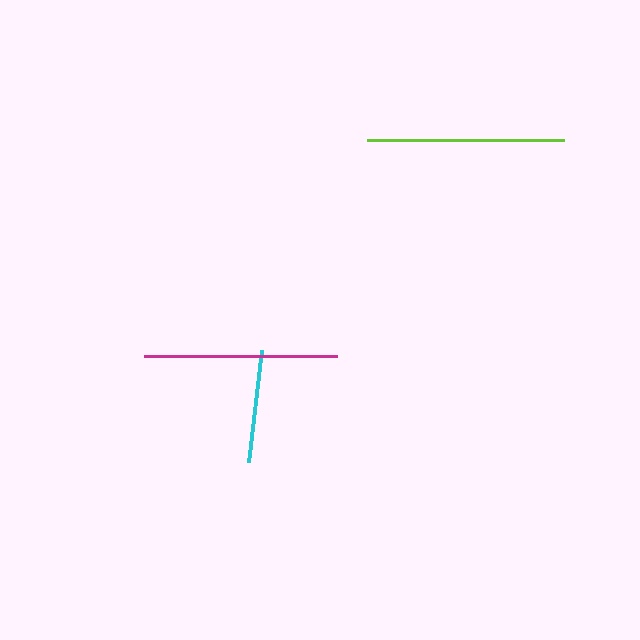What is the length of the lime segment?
The lime segment is approximately 196 pixels long.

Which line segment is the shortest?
The cyan line is the shortest at approximately 113 pixels.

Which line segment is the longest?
The lime line is the longest at approximately 196 pixels.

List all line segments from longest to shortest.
From longest to shortest: lime, magenta, cyan.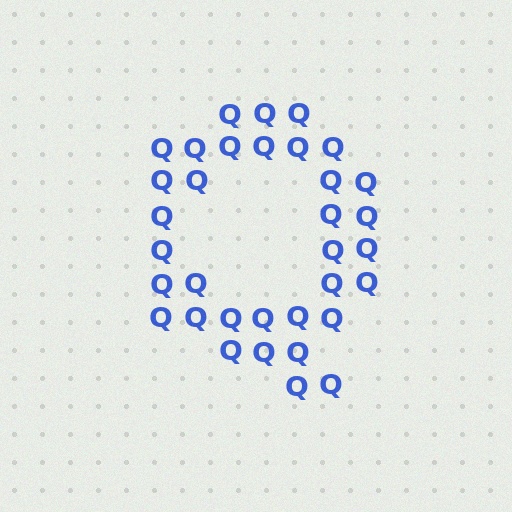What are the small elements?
The small elements are letter Q's.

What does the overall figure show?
The overall figure shows the letter Q.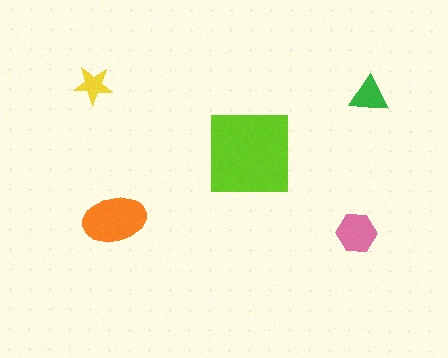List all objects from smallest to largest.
The yellow star, the green triangle, the pink hexagon, the orange ellipse, the lime square.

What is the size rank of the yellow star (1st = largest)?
5th.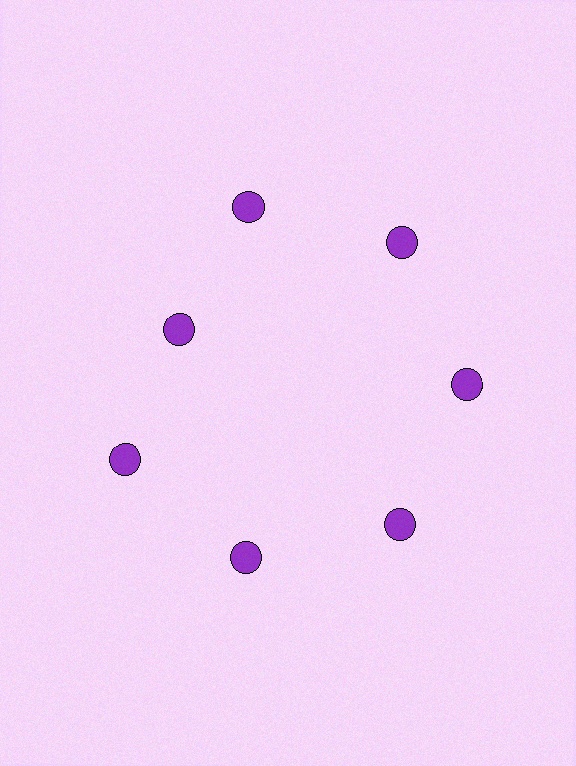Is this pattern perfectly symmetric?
No. The 7 purple circles are arranged in a ring, but one element near the 10 o'clock position is pulled inward toward the center, breaking the 7-fold rotational symmetry.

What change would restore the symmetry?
The symmetry would be restored by moving it outward, back onto the ring so that all 7 circles sit at equal angles and equal distance from the center.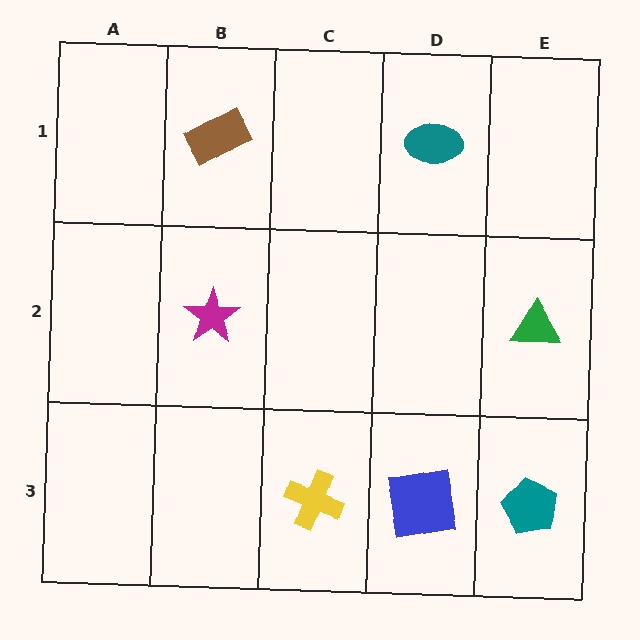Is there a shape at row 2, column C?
No, that cell is empty.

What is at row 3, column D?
A blue square.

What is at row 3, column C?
A yellow cross.